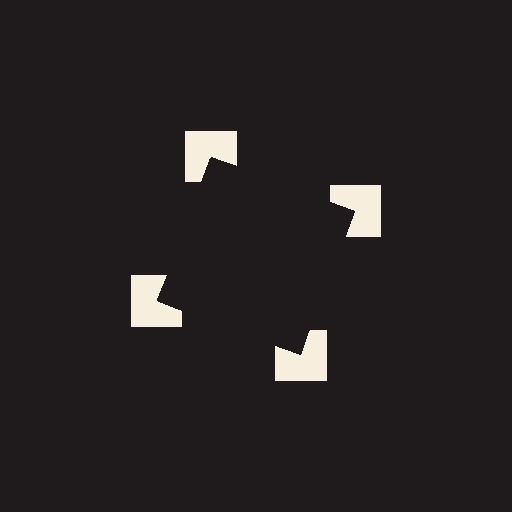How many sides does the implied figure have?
4 sides.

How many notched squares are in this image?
There are 4 — one at each vertex of the illusory square.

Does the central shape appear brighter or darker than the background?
It typically appears slightly darker than the background, even though no actual brightness change is drawn.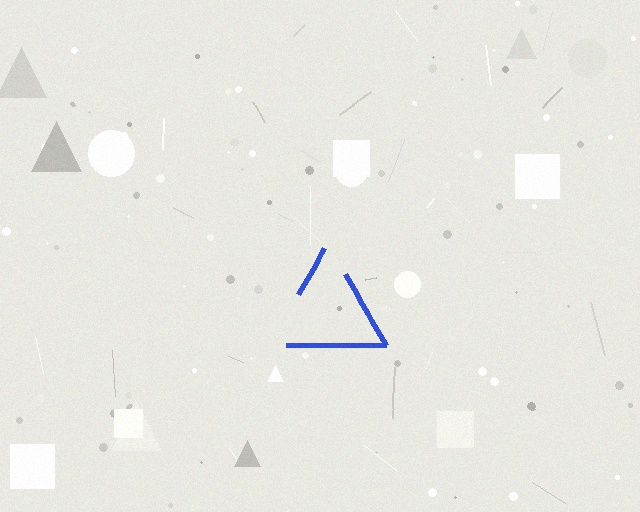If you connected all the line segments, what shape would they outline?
They would outline a triangle.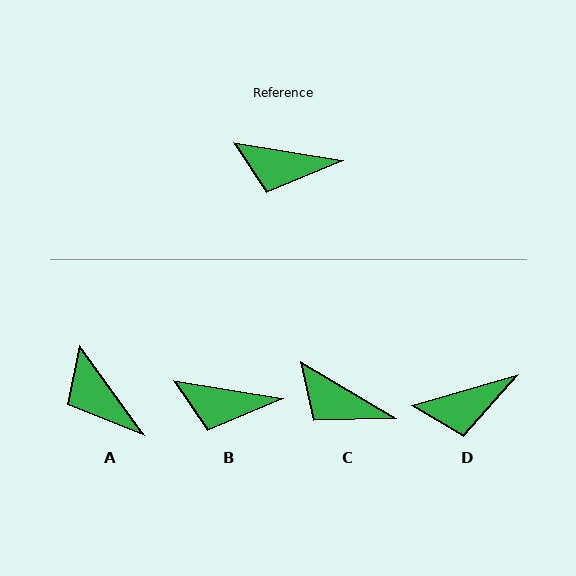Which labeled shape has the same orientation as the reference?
B.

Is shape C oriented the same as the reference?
No, it is off by about 22 degrees.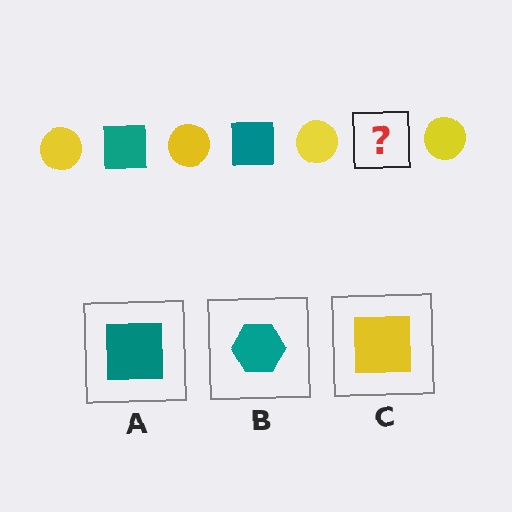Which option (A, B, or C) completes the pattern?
A.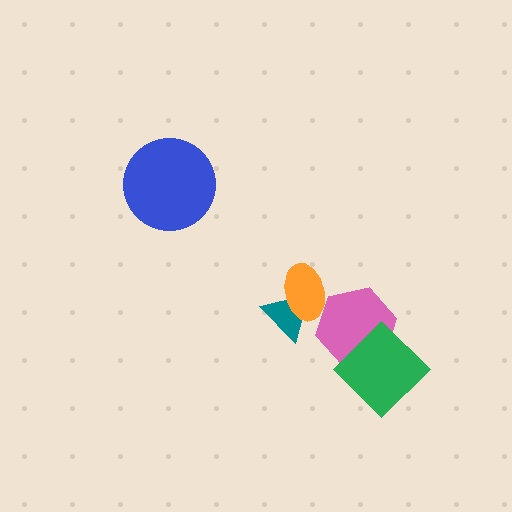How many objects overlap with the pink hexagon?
2 objects overlap with the pink hexagon.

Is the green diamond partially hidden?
No, no other shape covers it.